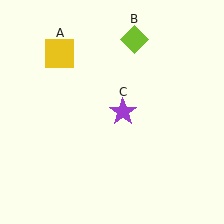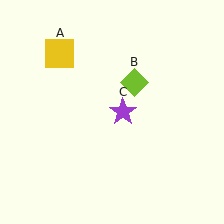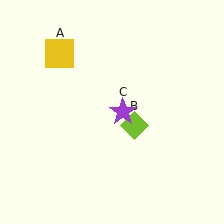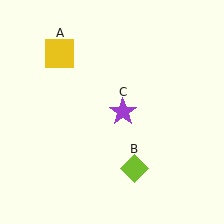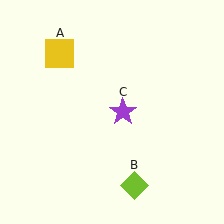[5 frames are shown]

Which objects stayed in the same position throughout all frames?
Yellow square (object A) and purple star (object C) remained stationary.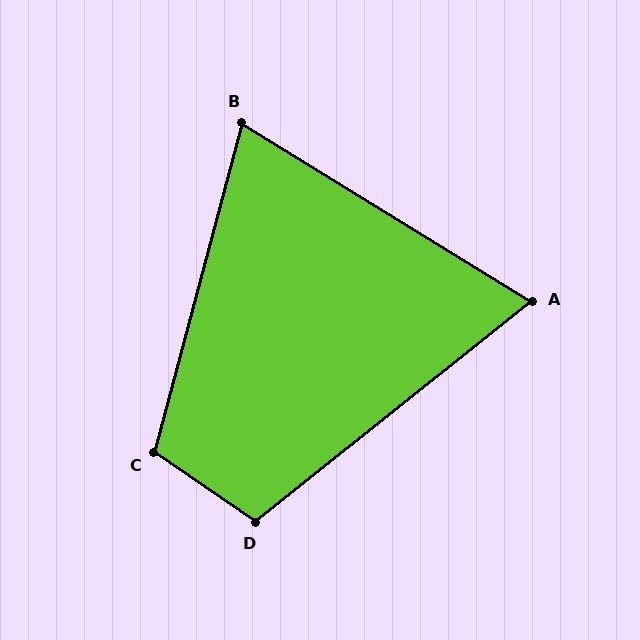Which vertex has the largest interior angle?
C, at approximately 110 degrees.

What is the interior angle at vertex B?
Approximately 73 degrees (acute).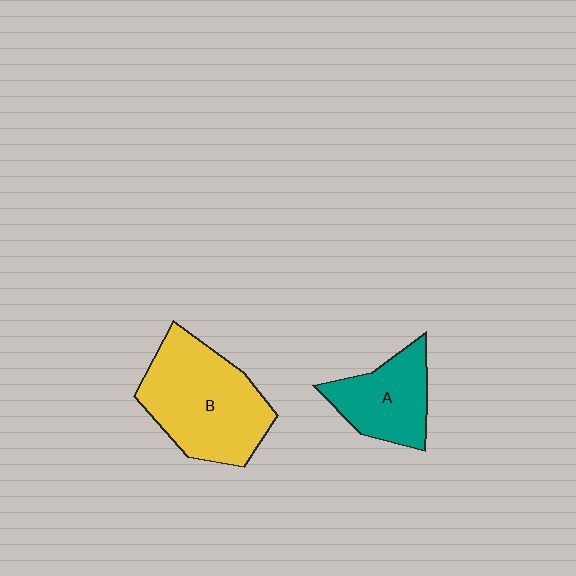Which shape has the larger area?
Shape B (yellow).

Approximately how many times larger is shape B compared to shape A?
Approximately 1.7 times.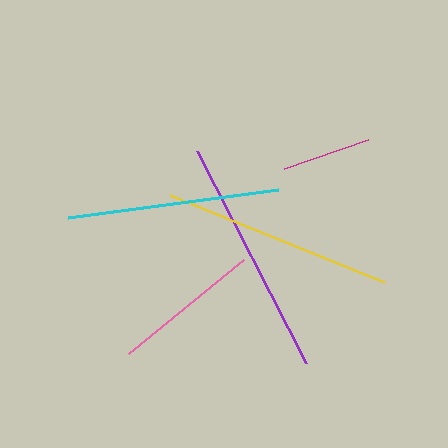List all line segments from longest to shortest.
From longest to shortest: purple, yellow, cyan, pink, magenta.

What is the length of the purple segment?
The purple segment is approximately 238 pixels long.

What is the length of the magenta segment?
The magenta segment is approximately 89 pixels long.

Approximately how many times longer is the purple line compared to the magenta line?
The purple line is approximately 2.7 times the length of the magenta line.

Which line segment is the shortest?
The magenta line is the shortest at approximately 89 pixels.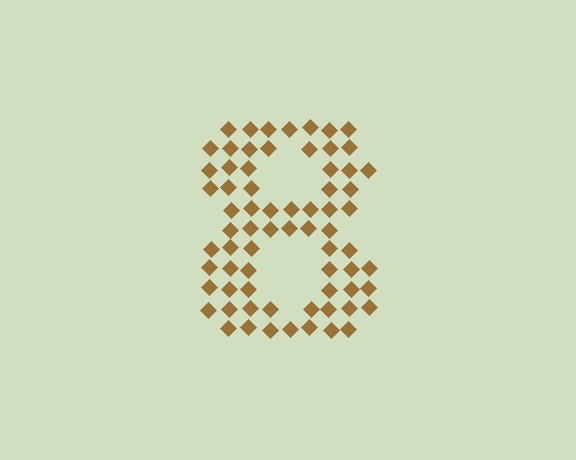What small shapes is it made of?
It is made of small diamonds.